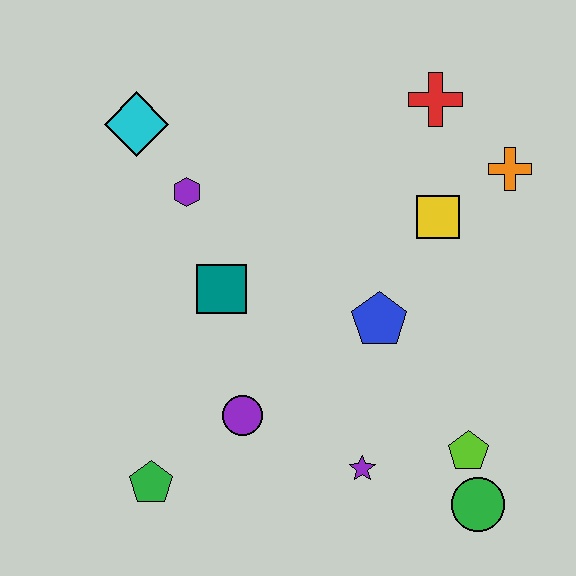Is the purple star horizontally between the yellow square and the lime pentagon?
No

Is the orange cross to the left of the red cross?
No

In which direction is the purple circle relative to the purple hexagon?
The purple circle is below the purple hexagon.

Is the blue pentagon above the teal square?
No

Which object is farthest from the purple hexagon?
The green circle is farthest from the purple hexagon.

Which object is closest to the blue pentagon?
The yellow square is closest to the blue pentagon.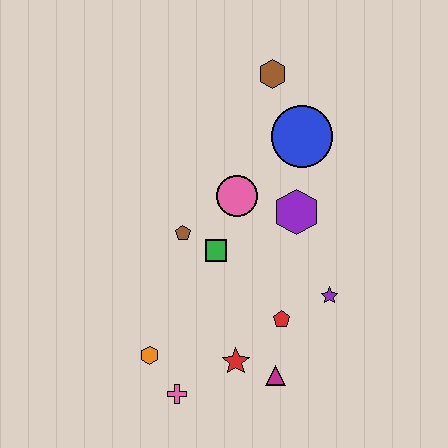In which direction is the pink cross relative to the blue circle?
The pink cross is below the blue circle.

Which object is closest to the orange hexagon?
The pink cross is closest to the orange hexagon.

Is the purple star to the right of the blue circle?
Yes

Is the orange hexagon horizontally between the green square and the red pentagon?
No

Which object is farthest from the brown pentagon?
The brown hexagon is farthest from the brown pentagon.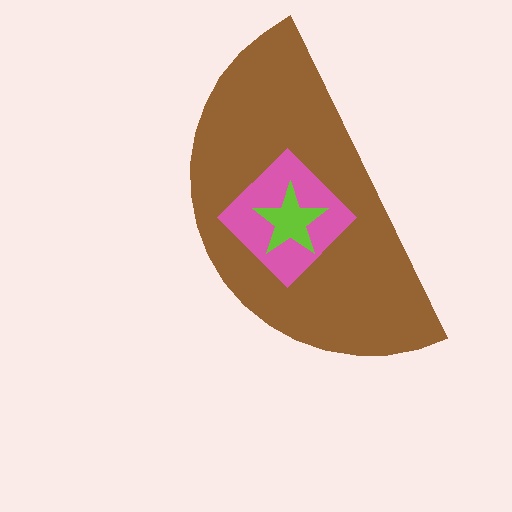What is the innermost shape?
The lime star.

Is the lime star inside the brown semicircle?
Yes.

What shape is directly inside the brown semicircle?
The pink diamond.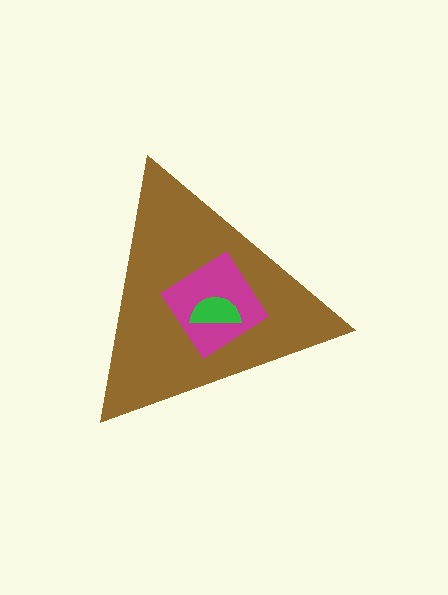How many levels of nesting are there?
3.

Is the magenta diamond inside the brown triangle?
Yes.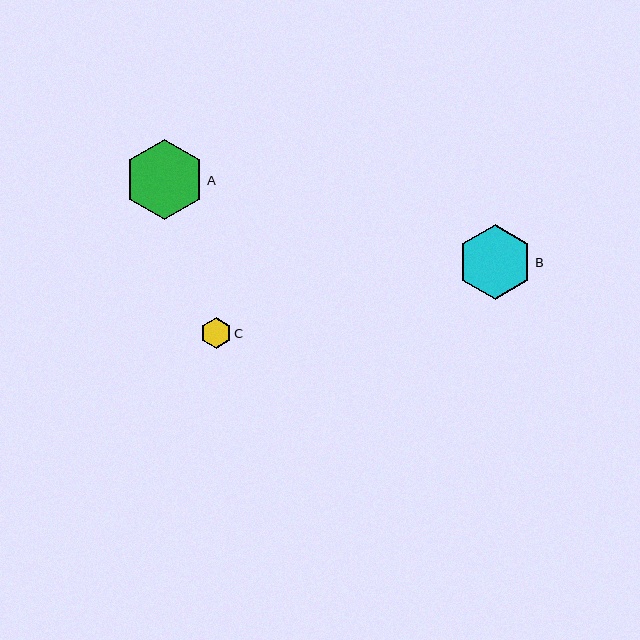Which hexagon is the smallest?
Hexagon C is the smallest with a size of approximately 30 pixels.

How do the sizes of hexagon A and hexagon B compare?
Hexagon A and hexagon B are approximately the same size.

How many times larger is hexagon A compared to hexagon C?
Hexagon A is approximately 2.7 times the size of hexagon C.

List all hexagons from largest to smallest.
From largest to smallest: A, B, C.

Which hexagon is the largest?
Hexagon A is the largest with a size of approximately 81 pixels.